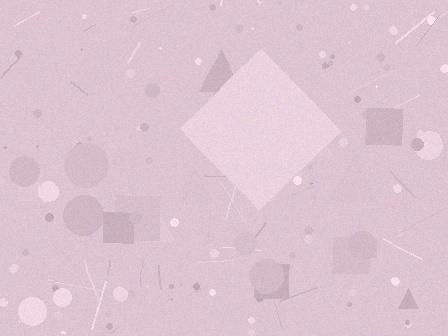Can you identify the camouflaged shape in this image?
The camouflaged shape is a diamond.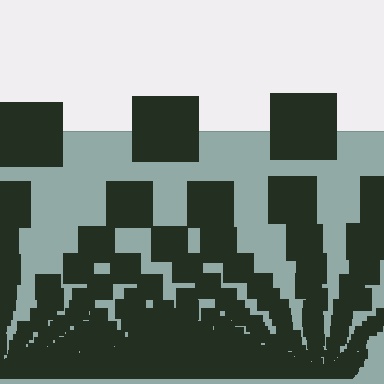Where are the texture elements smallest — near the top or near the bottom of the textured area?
Near the bottom.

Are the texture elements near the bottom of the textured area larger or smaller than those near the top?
Smaller. The gradient is inverted — elements near the bottom are smaller and denser.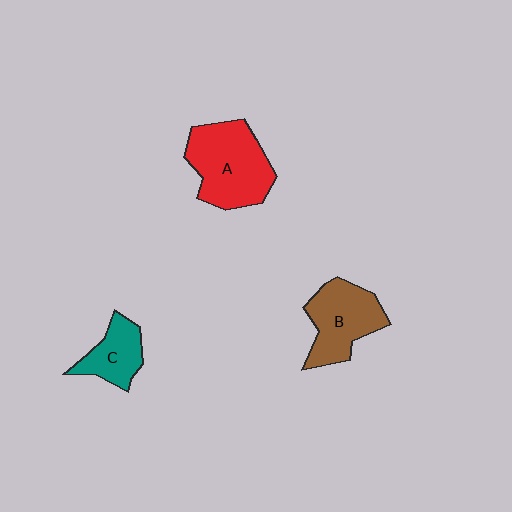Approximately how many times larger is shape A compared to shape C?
Approximately 1.9 times.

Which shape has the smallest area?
Shape C (teal).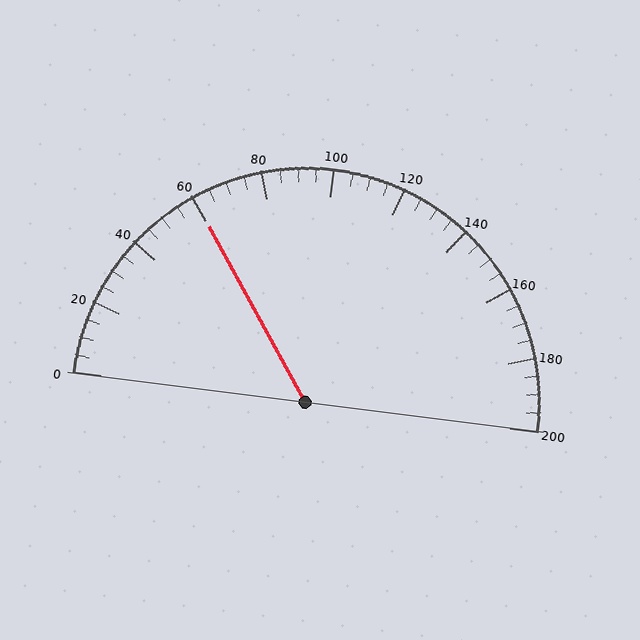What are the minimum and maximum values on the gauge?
The gauge ranges from 0 to 200.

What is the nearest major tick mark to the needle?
The nearest major tick mark is 60.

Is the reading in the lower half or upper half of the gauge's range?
The reading is in the lower half of the range (0 to 200).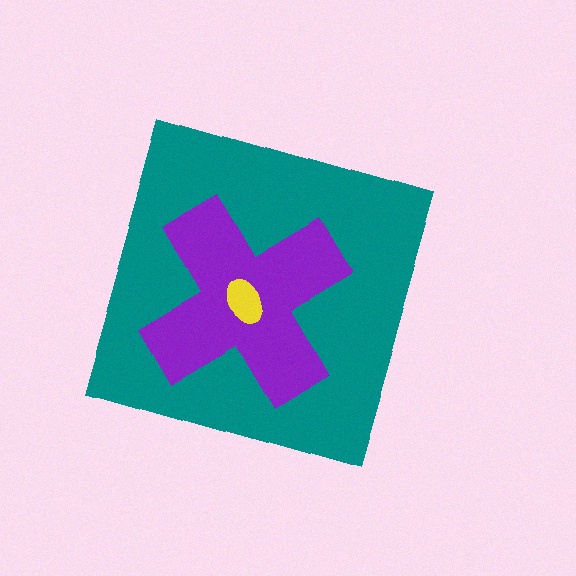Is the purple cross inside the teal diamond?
Yes.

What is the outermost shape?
The teal diamond.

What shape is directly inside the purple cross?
The yellow ellipse.